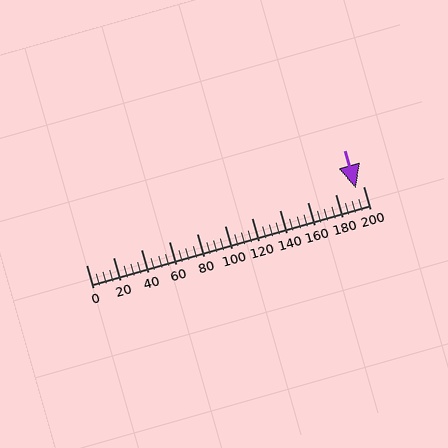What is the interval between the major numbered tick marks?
The major tick marks are spaced 20 units apart.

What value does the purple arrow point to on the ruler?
The purple arrow points to approximately 195.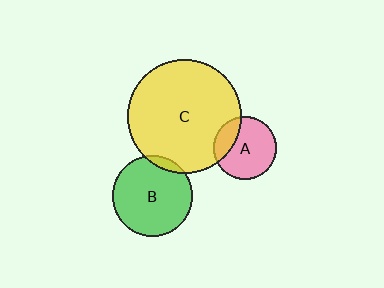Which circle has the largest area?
Circle C (yellow).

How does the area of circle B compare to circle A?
Approximately 1.7 times.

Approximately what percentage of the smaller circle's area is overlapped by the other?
Approximately 25%.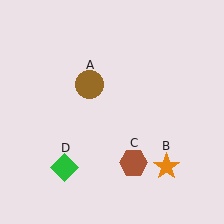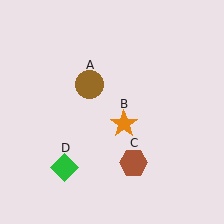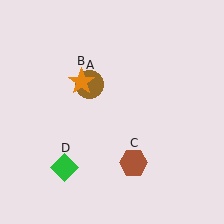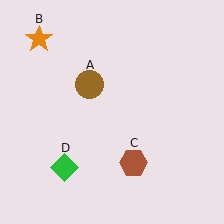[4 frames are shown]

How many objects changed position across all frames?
1 object changed position: orange star (object B).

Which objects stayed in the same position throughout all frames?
Brown circle (object A) and brown hexagon (object C) and green diamond (object D) remained stationary.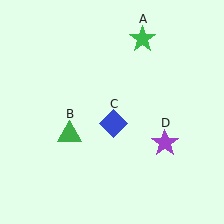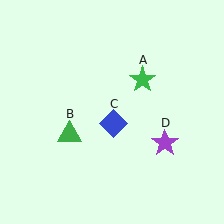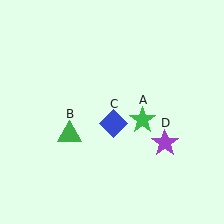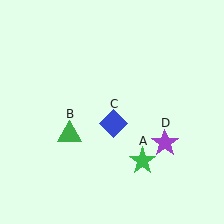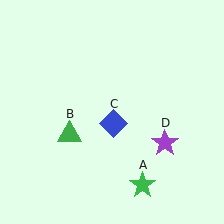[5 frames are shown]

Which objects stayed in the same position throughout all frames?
Green triangle (object B) and blue diamond (object C) and purple star (object D) remained stationary.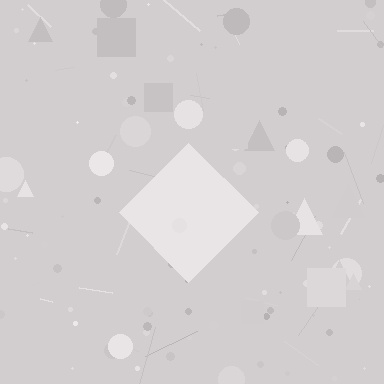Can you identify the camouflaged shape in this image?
The camouflaged shape is a diamond.